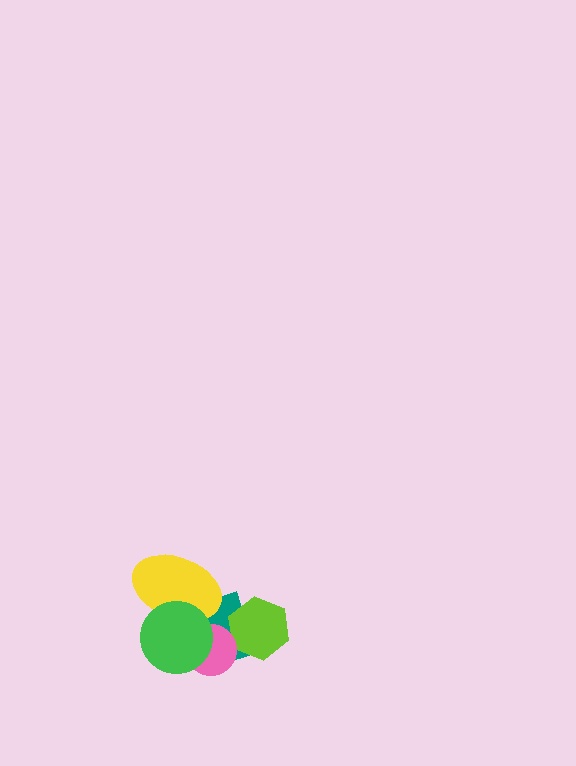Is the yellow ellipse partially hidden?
Yes, it is partially covered by another shape.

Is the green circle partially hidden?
No, no other shape covers it.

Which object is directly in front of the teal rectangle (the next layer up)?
The lime hexagon is directly in front of the teal rectangle.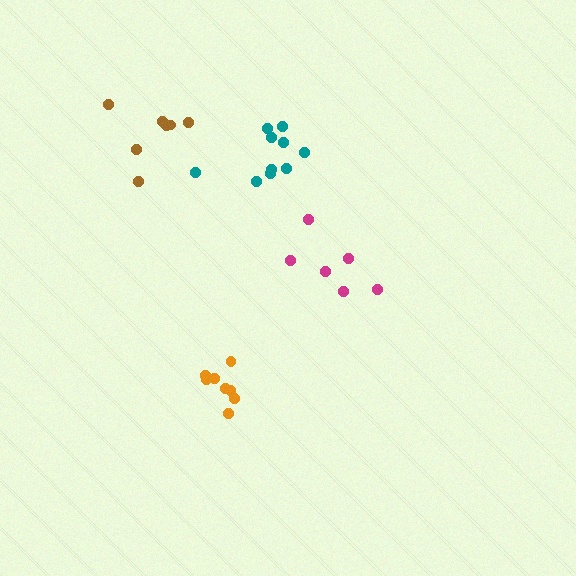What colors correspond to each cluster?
The clusters are colored: teal, orange, brown, magenta.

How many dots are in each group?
Group 1: 10 dots, Group 2: 8 dots, Group 3: 8 dots, Group 4: 6 dots (32 total).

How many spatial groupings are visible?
There are 4 spatial groupings.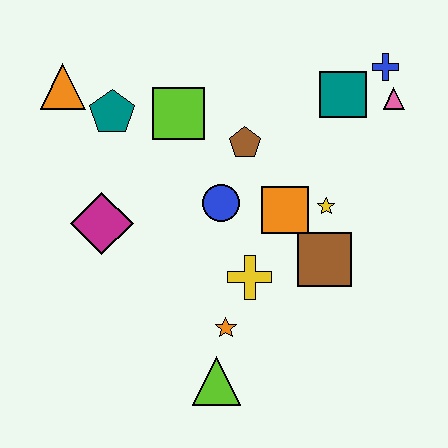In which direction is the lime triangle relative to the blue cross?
The lime triangle is below the blue cross.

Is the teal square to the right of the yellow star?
Yes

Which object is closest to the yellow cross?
The orange star is closest to the yellow cross.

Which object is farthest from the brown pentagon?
The lime triangle is farthest from the brown pentagon.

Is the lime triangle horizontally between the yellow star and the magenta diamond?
Yes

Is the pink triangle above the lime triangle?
Yes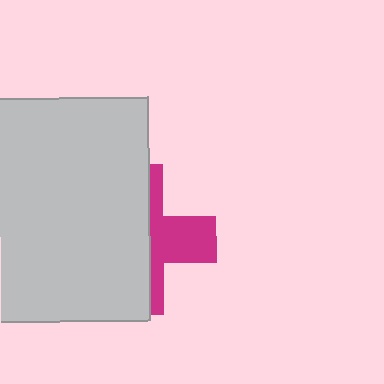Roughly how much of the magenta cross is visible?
A small part of it is visible (roughly 38%).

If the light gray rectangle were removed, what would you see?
You would see the complete magenta cross.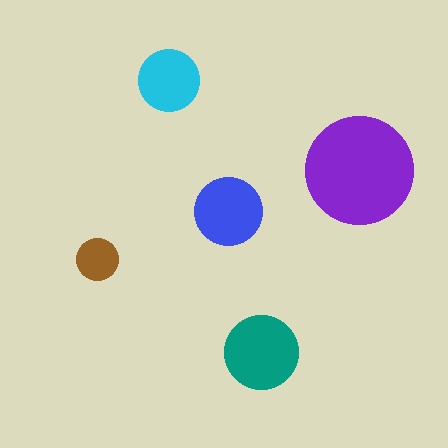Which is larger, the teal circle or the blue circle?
The teal one.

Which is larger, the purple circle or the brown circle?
The purple one.